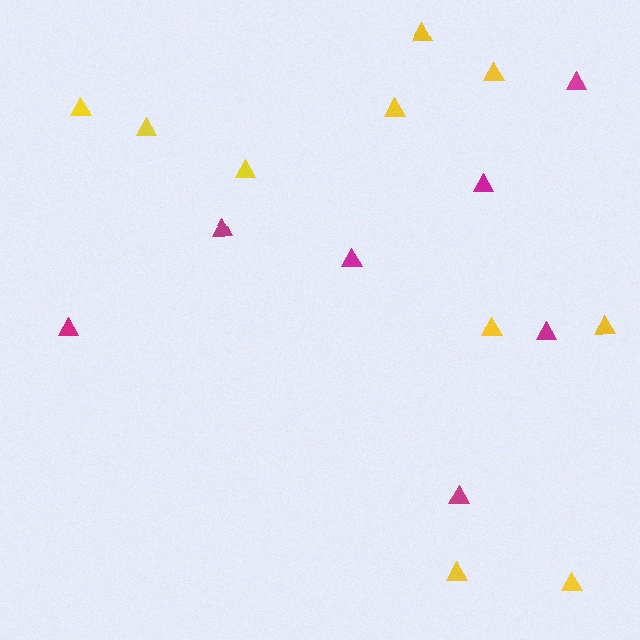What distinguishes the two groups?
There are 2 groups: one group of yellow triangles (10) and one group of magenta triangles (7).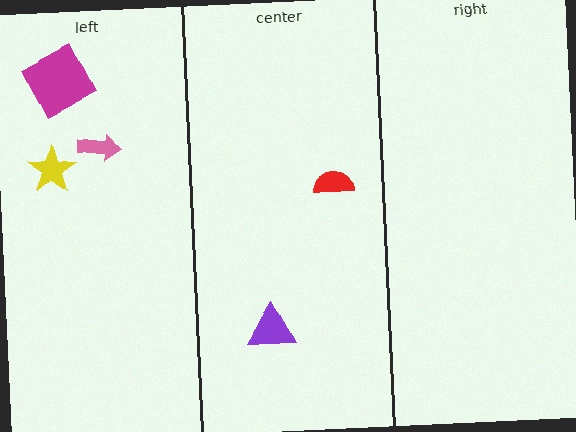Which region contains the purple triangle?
The center region.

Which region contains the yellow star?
The left region.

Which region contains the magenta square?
The left region.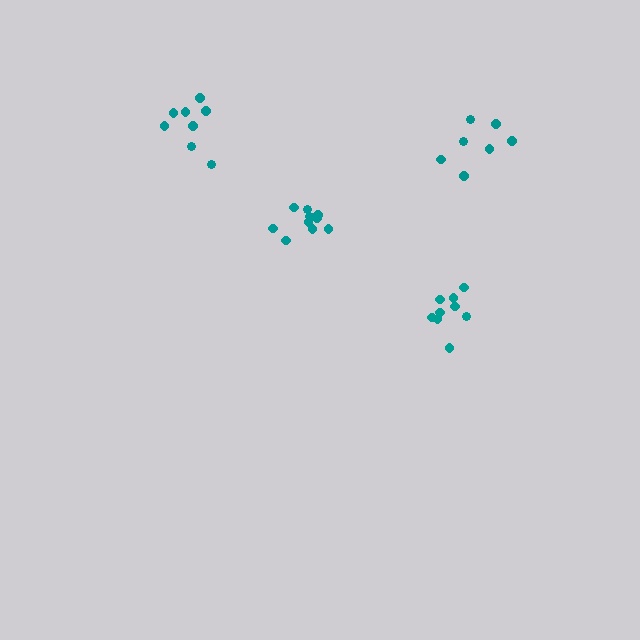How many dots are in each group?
Group 1: 8 dots, Group 2: 9 dots, Group 3: 7 dots, Group 4: 10 dots (34 total).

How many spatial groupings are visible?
There are 4 spatial groupings.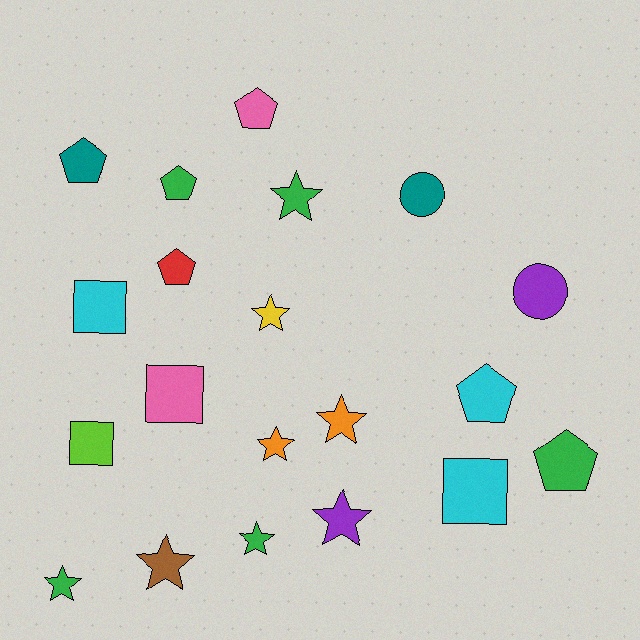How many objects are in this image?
There are 20 objects.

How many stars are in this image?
There are 8 stars.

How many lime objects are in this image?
There is 1 lime object.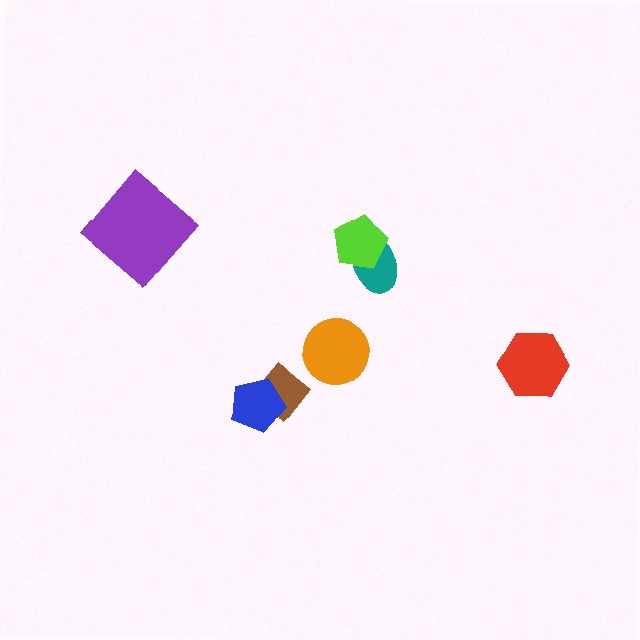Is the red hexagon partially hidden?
No, no other shape covers it.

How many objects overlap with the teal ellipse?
1 object overlaps with the teal ellipse.